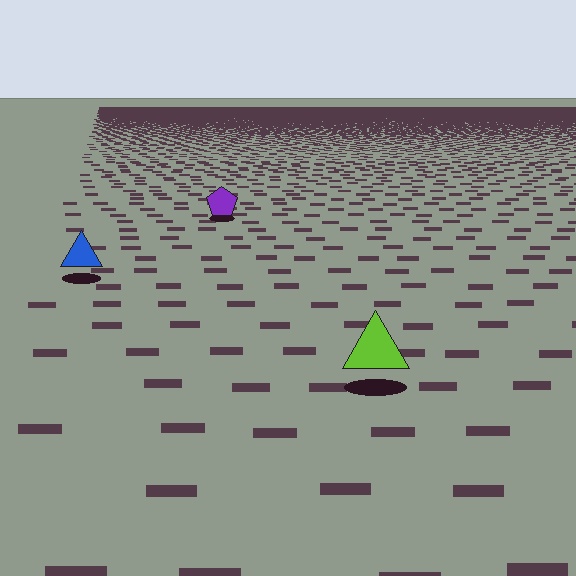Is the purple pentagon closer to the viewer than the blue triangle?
No. The blue triangle is closer — you can tell from the texture gradient: the ground texture is coarser near it.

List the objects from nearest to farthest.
From nearest to farthest: the lime triangle, the blue triangle, the purple pentagon.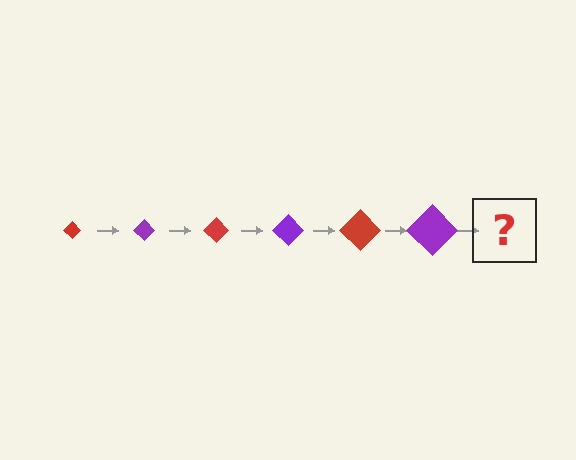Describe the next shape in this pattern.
It should be a red diamond, larger than the previous one.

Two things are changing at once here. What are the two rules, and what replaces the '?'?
The two rules are that the diamond grows larger each step and the color cycles through red and purple. The '?' should be a red diamond, larger than the previous one.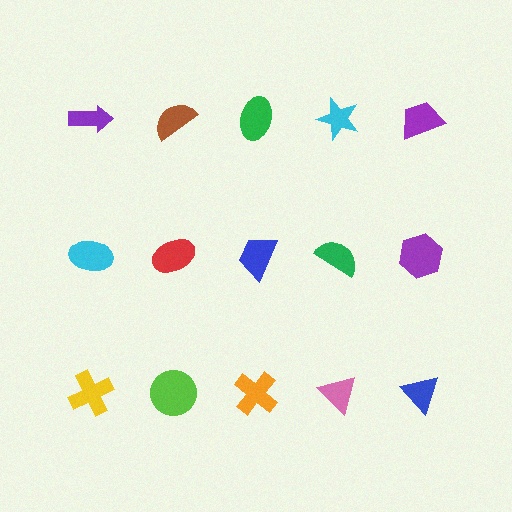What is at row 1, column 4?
A cyan star.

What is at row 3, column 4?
A pink triangle.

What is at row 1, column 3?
A green ellipse.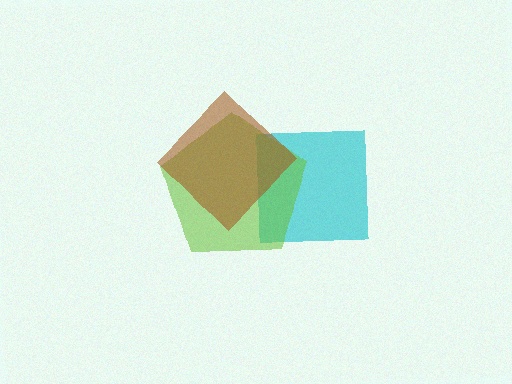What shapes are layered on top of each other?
The layered shapes are: a cyan square, a lime pentagon, a brown diamond.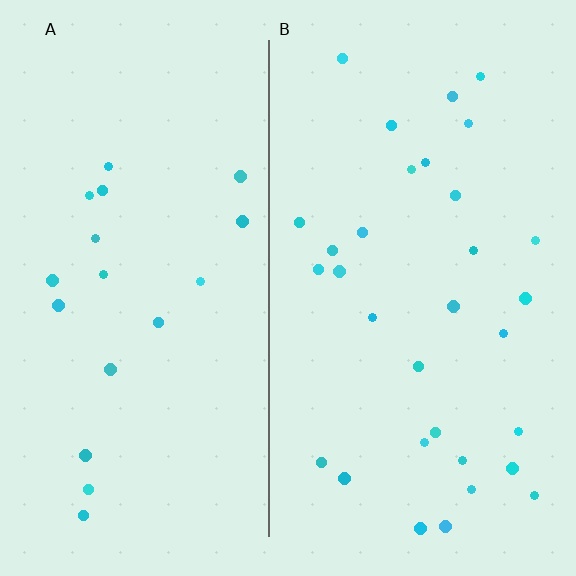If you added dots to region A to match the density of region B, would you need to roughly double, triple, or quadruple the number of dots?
Approximately double.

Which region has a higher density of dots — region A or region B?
B (the right).